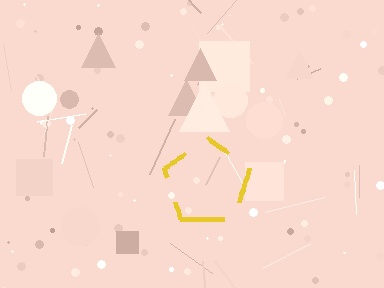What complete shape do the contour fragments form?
The contour fragments form a pentagon.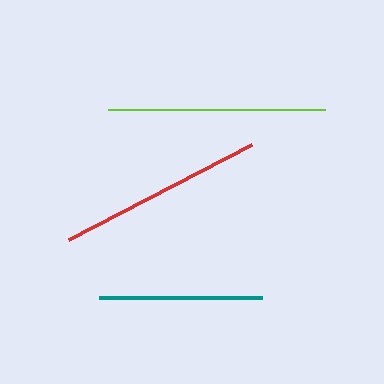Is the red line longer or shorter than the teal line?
The red line is longer than the teal line.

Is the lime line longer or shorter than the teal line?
The lime line is longer than the teal line.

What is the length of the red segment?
The red segment is approximately 206 pixels long.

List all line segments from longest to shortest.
From longest to shortest: lime, red, teal.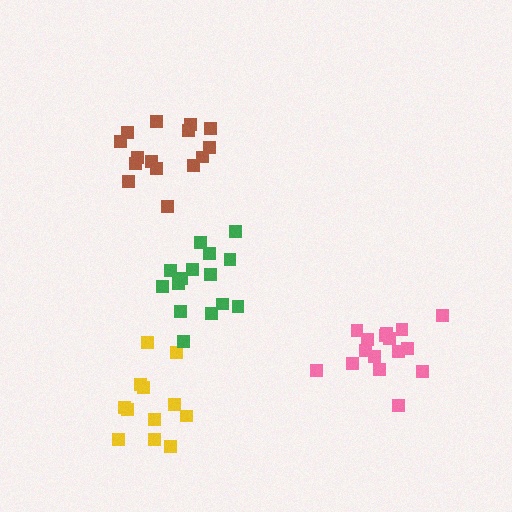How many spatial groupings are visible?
There are 4 spatial groupings.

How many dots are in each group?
Group 1: 18 dots, Group 2: 12 dots, Group 3: 15 dots, Group 4: 15 dots (60 total).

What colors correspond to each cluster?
The clusters are colored: pink, yellow, brown, green.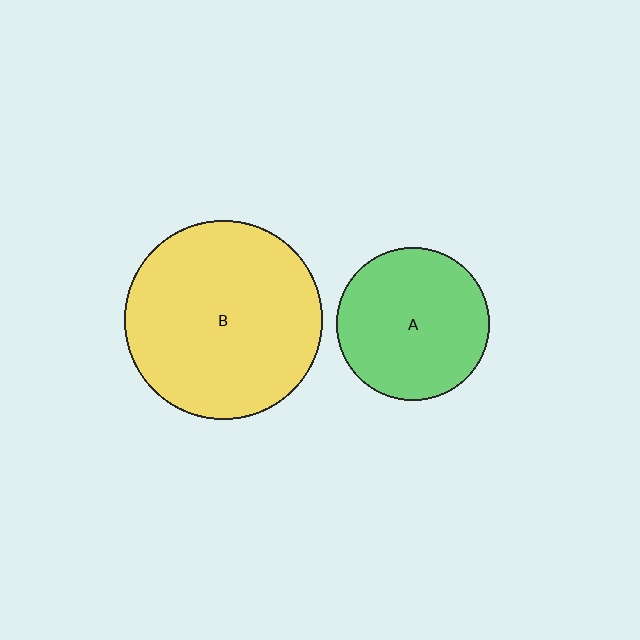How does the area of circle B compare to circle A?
Approximately 1.7 times.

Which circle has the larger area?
Circle B (yellow).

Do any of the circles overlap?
No, none of the circles overlap.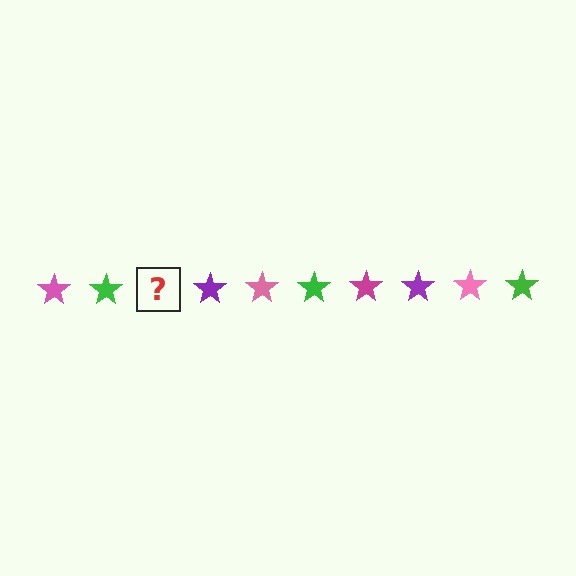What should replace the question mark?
The question mark should be replaced with a magenta star.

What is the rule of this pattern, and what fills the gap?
The rule is that the pattern cycles through pink, green, magenta, purple stars. The gap should be filled with a magenta star.